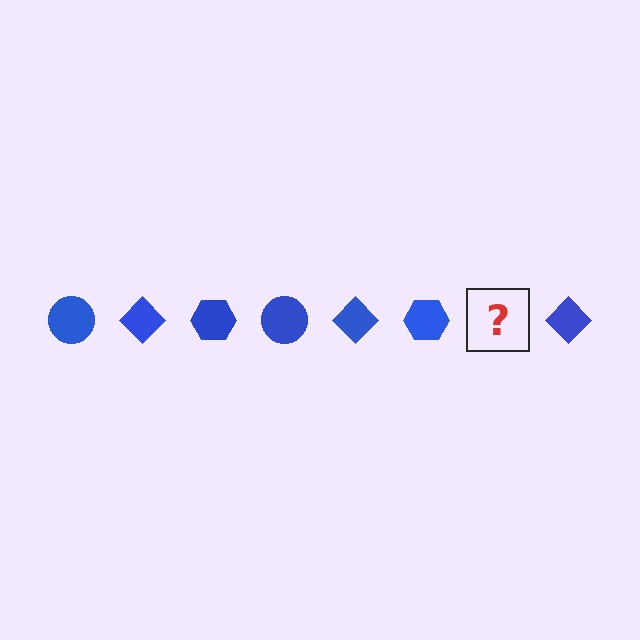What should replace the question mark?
The question mark should be replaced with a blue circle.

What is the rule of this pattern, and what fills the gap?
The rule is that the pattern cycles through circle, diamond, hexagon shapes in blue. The gap should be filled with a blue circle.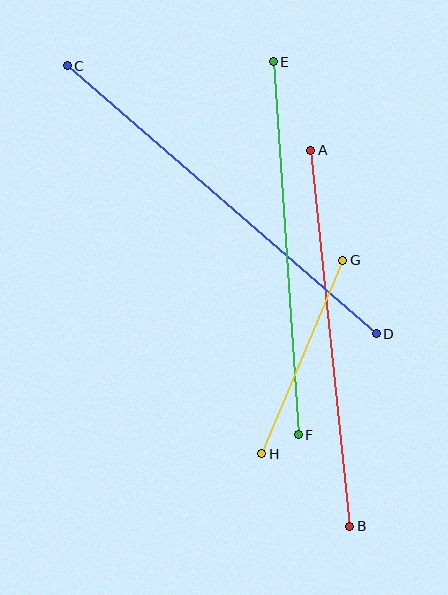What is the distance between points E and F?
The distance is approximately 374 pixels.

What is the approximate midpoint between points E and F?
The midpoint is at approximately (286, 248) pixels.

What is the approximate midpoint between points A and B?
The midpoint is at approximately (330, 338) pixels.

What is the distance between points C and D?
The distance is approximately 409 pixels.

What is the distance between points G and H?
The distance is approximately 210 pixels.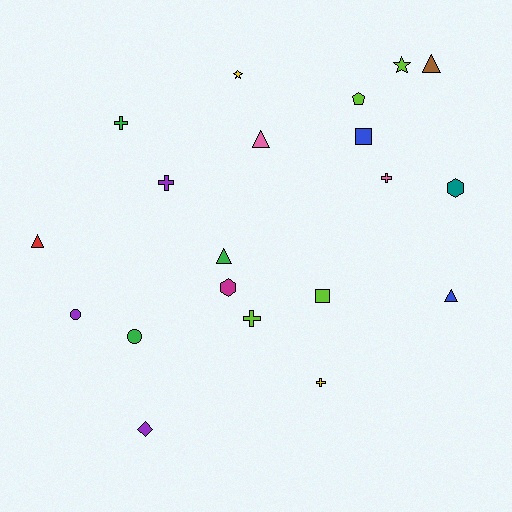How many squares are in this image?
There are 2 squares.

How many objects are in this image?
There are 20 objects.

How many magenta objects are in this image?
There is 1 magenta object.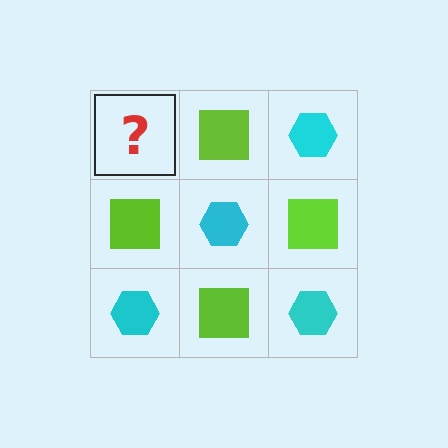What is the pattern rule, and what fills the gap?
The rule is that it alternates cyan hexagon and lime square in a checkerboard pattern. The gap should be filled with a cyan hexagon.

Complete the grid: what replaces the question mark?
The question mark should be replaced with a cyan hexagon.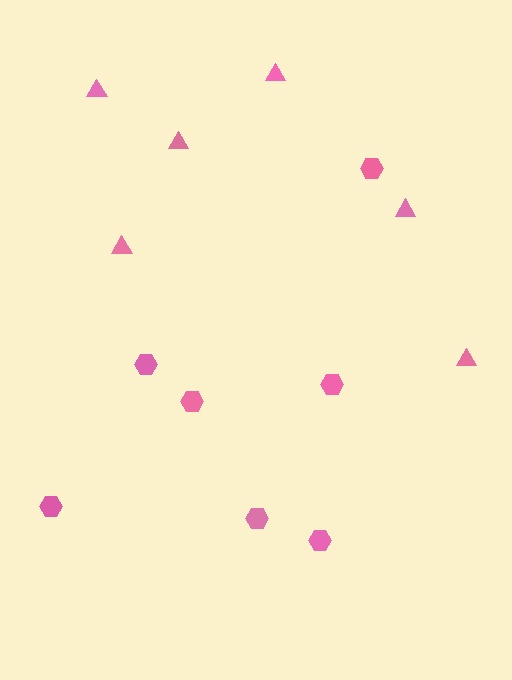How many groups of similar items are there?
There are 2 groups: one group of hexagons (7) and one group of triangles (6).